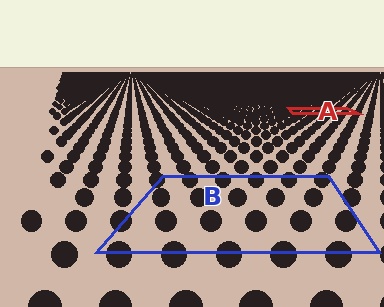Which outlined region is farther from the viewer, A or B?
Region A is farther from the viewer — the texture elements inside it appear smaller and more densely packed.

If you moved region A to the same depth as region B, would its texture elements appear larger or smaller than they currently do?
They would appear larger. At a closer depth, the same texture elements are projected at a bigger on-screen size.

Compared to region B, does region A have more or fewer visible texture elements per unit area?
Region A has more texture elements per unit area — they are packed more densely because it is farther away.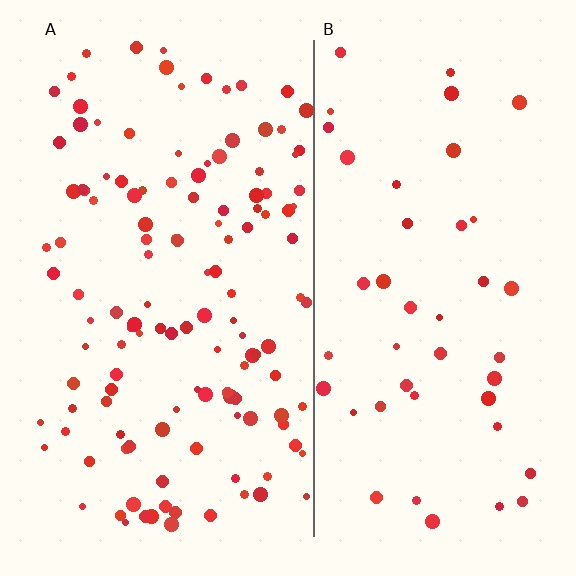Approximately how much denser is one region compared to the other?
Approximately 2.8× — region A over region B.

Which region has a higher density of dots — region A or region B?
A (the left).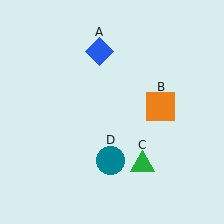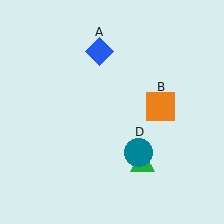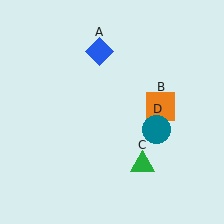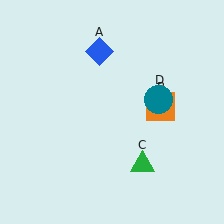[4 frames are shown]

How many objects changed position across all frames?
1 object changed position: teal circle (object D).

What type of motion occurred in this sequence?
The teal circle (object D) rotated counterclockwise around the center of the scene.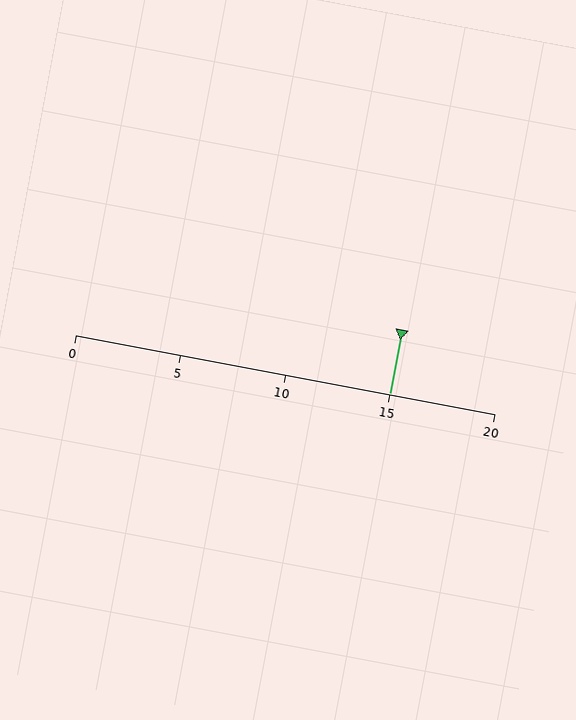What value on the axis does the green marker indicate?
The marker indicates approximately 15.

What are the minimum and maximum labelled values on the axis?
The axis runs from 0 to 20.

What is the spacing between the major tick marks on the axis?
The major ticks are spaced 5 apart.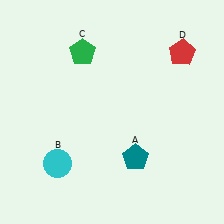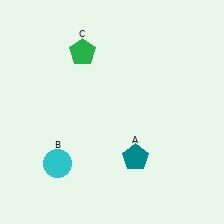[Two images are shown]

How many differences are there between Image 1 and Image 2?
There is 1 difference between the two images.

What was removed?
The red pentagon (D) was removed in Image 2.